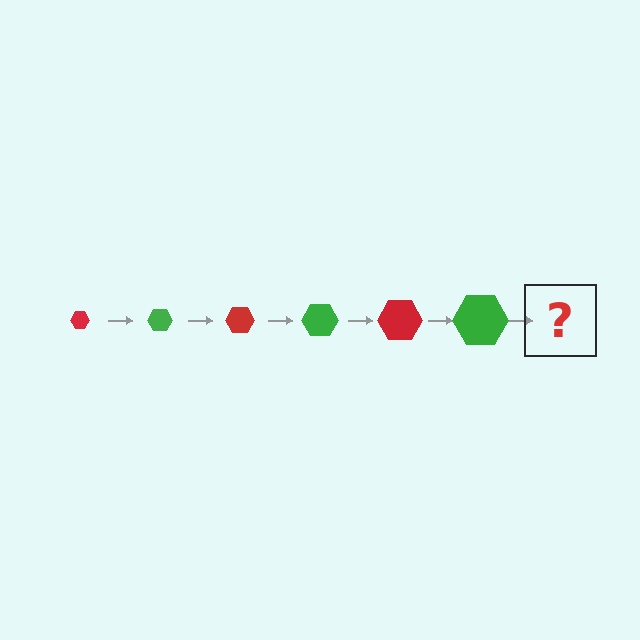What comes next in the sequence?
The next element should be a red hexagon, larger than the previous one.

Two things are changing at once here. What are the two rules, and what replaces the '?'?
The two rules are that the hexagon grows larger each step and the color cycles through red and green. The '?' should be a red hexagon, larger than the previous one.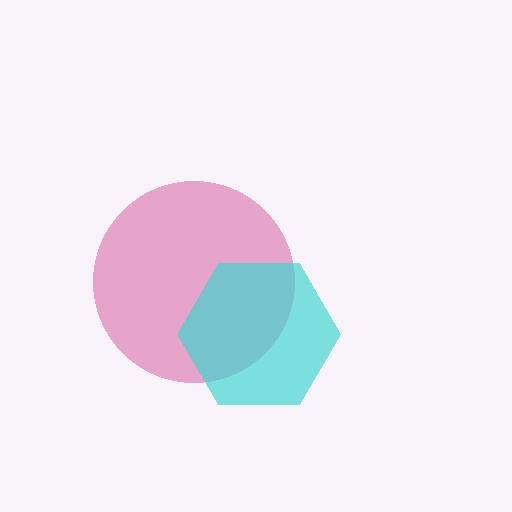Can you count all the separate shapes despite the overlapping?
Yes, there are 2 separate shapes.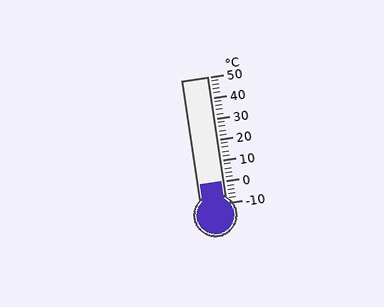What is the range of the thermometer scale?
The thermometer scale ranges from -10°C to 50°C.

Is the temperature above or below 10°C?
The temperature is below 10°C.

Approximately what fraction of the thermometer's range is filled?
The thermometer is filled to approximately 15% of its range.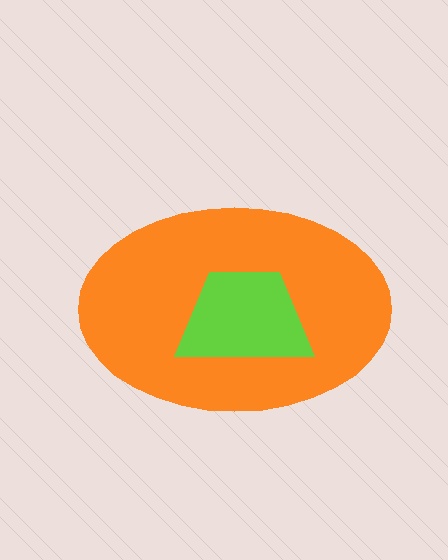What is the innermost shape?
The lime trapezoid.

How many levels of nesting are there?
2.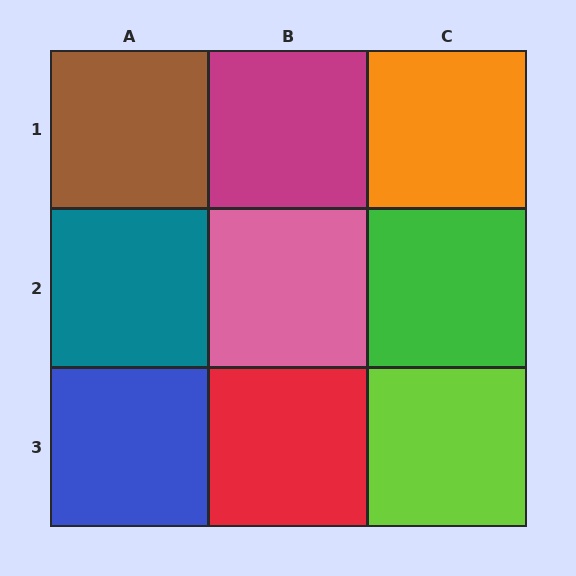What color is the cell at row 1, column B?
Magenta.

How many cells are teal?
1 cell is teal.